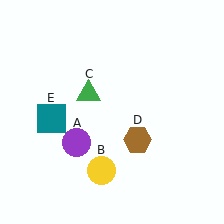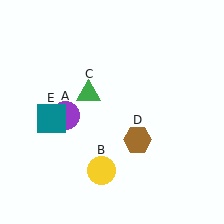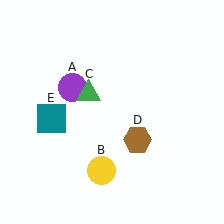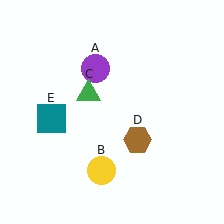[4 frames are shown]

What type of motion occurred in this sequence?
The purple circle (object A) rotated clockwise around the center of the scene.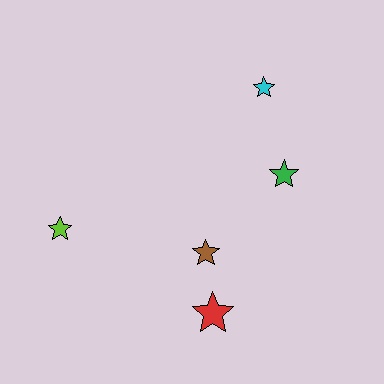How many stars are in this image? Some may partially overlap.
There are 5 stars.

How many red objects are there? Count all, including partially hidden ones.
There is 1 red object.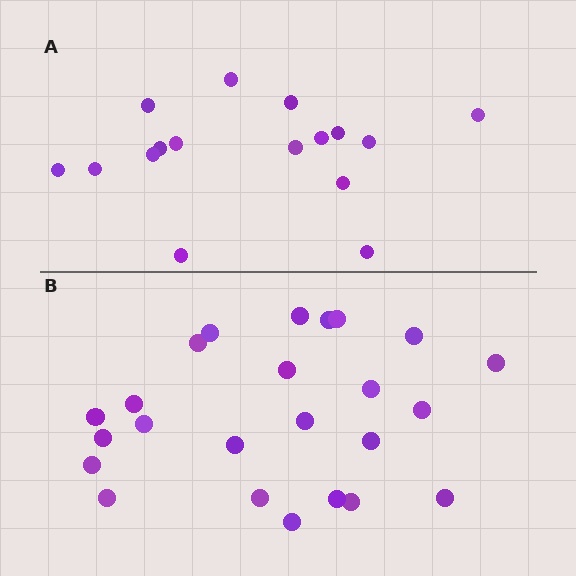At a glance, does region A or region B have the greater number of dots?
Region B (the bottom region) has more dots.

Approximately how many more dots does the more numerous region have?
Region B has roughly 8 or so more dots than region A.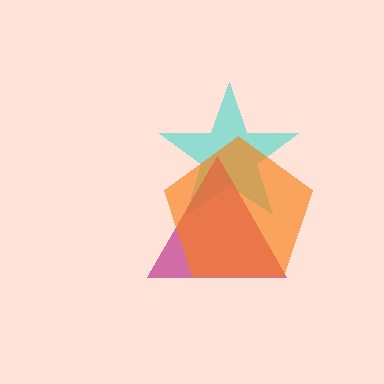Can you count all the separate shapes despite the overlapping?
Yes, there are 3 separate shapes.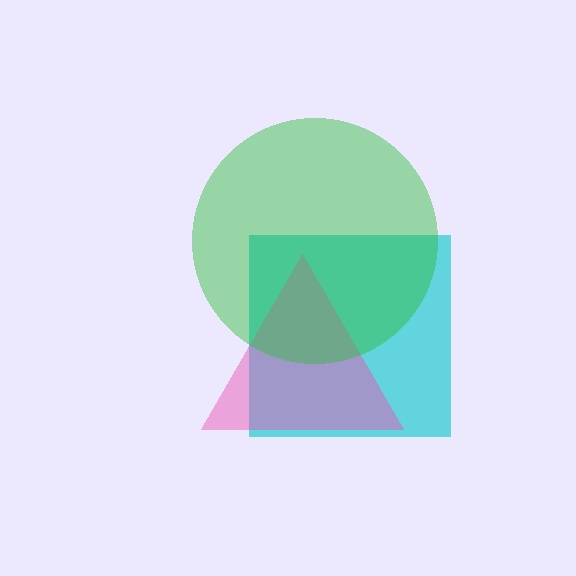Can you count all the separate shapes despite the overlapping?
Yes, there are 3 separate shapes.